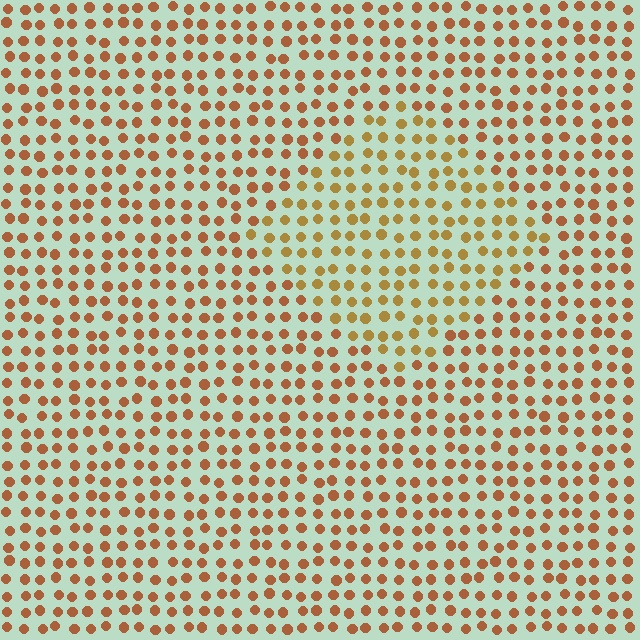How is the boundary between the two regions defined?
The boundary is defined purely by a slight shift in hue (about 22 degrees). Spacing, size, and orientation are identical on both sides.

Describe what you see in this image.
The image is filled with small brown elements in a uniform arrangement. A diamond-shaped region is visible where the elements are tinted to a slightly different hue, forming a subtle color boundary.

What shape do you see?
I see a diamond.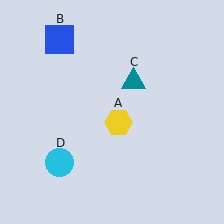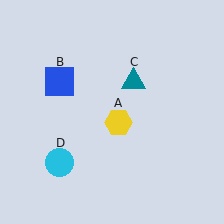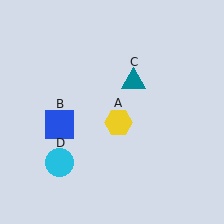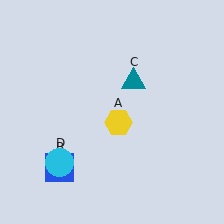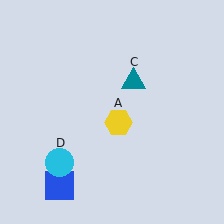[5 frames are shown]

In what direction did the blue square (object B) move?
The blue square (object B) moved down.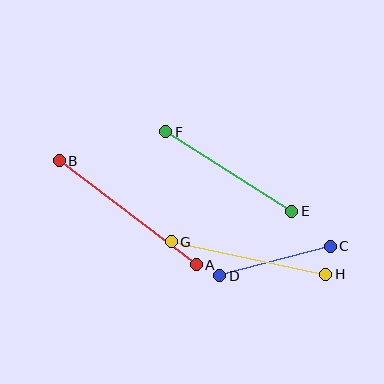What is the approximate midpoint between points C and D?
The midpoint is at approximately (275, 261) pixels.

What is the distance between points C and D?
The distance is approximately 114 pixels.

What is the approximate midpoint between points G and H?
The midpoint is at approximately (248, 258) pixels.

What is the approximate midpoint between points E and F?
The midpoint is at approximately (229, 171) pixels.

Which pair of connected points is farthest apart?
Points A and B are farthest apart.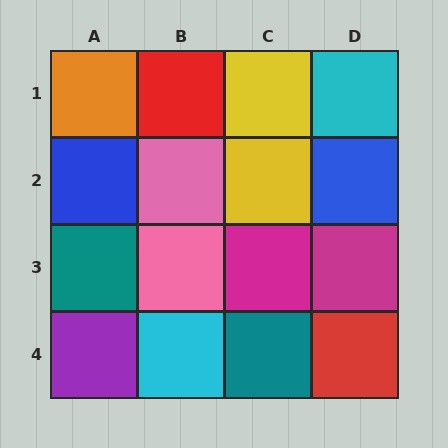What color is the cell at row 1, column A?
Orange.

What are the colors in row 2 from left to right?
Blue, pink, yellow, blue.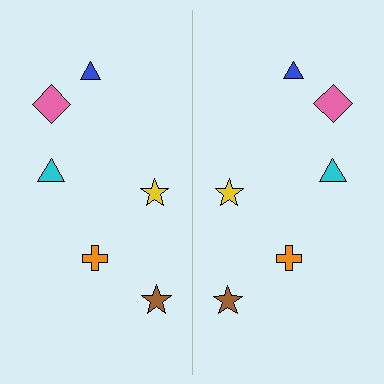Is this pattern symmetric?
Yes, this pattern has bilateral (reflection) symmetry.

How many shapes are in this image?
There are 12 shapes in this image.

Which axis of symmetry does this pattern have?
The pattern has a vertical axis of symmetry running through the center of the image.